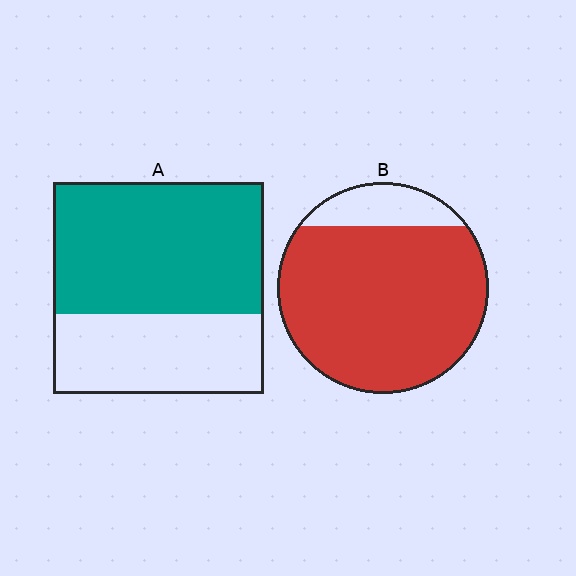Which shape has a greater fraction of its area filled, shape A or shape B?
Shape B.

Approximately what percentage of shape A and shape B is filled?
A is approximately 60% and B is approximately 85%.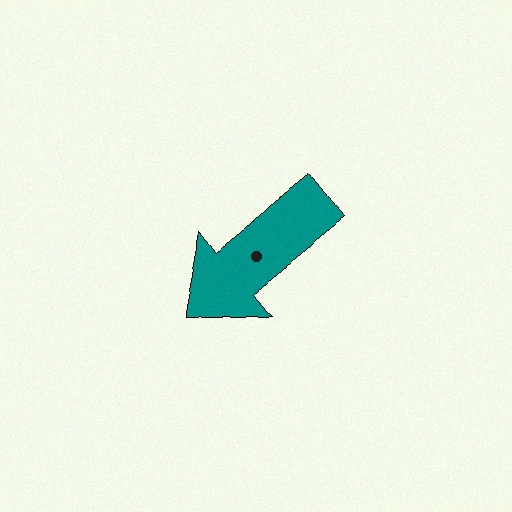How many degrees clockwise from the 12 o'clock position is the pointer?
Approximately 231 degrees.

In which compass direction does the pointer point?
Southwest.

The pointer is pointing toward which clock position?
Roughly 8 o'clock.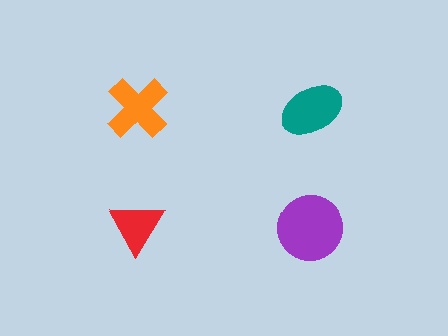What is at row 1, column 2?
A teal ellipse.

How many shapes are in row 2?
2 shapes.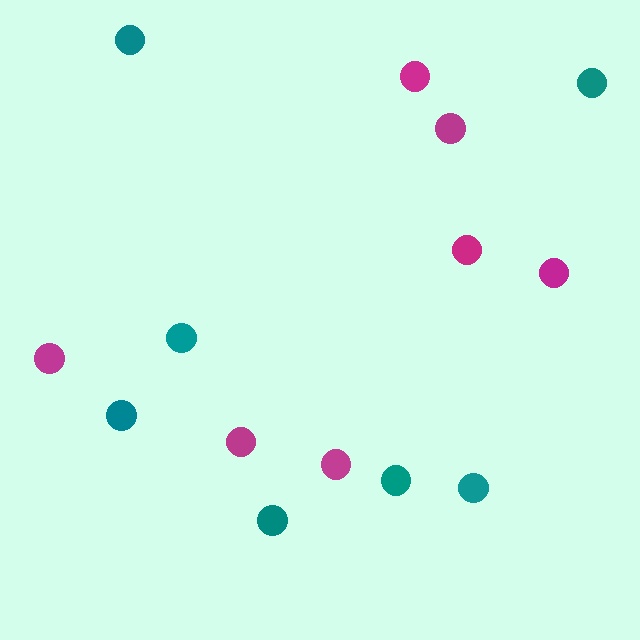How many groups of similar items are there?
There are 2 groups: one group of magenta circles (7) and one group of teal circles (7).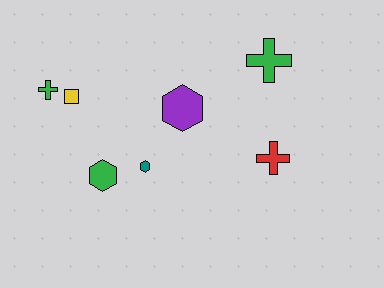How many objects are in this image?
There are 7 objects.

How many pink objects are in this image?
There are no pink objects.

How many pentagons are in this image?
There are no pentagons.